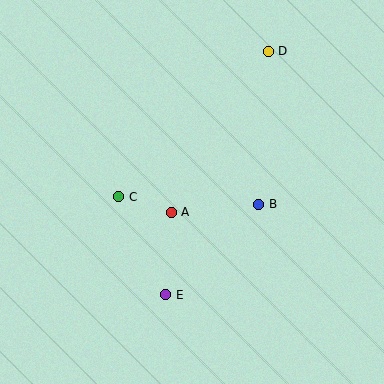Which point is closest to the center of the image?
Point A at (171, 212) is closest to the center.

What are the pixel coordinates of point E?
Point E is at (166, 295).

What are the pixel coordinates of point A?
Point A is at (171, 212).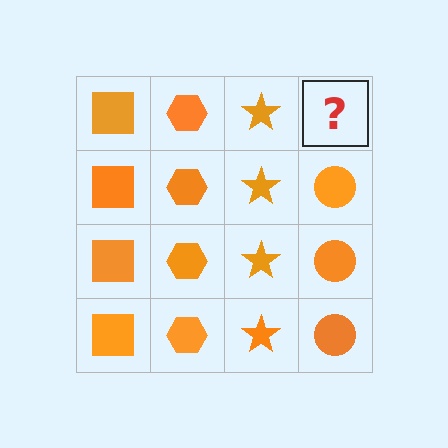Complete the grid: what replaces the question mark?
The question mark should be replaced with an orange circle.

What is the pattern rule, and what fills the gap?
The rule is that each column has a consistent shape. The gap should be filled with an orange circle.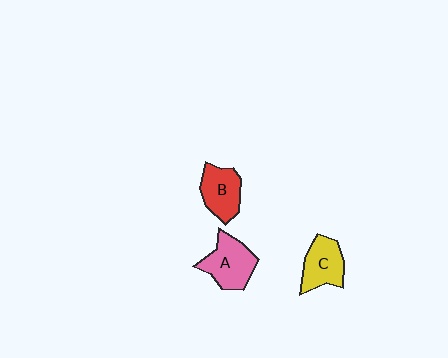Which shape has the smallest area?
Shape C (yellow).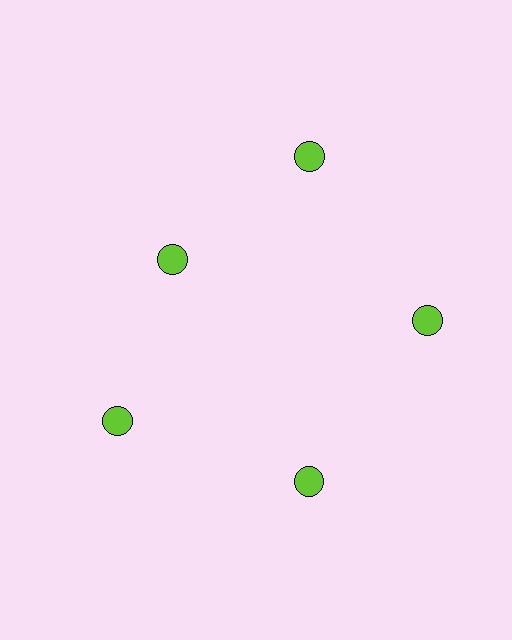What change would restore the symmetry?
The symmetry would be restored by moving it outward, back onto the ring so that all 5 circles sit at equal angles and equal distance from the center.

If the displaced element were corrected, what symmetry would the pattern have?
It would have 5-fold rotational symmetry — the pattern would map onto itself every 72 degrees.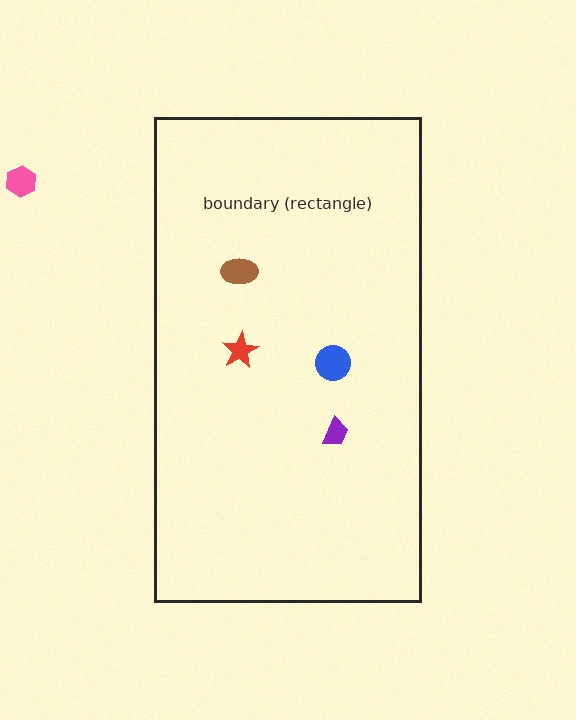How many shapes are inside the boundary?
4 inside, 1 outside.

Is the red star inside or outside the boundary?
Inside.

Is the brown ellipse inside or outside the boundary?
Inside.